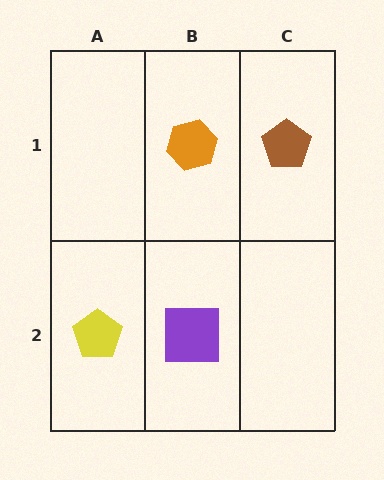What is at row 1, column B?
An orange hexagon.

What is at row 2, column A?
A yellow pentagon.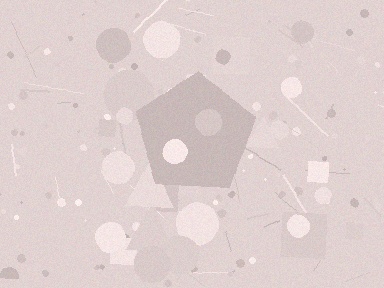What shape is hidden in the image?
A pentagon is hidden in the image.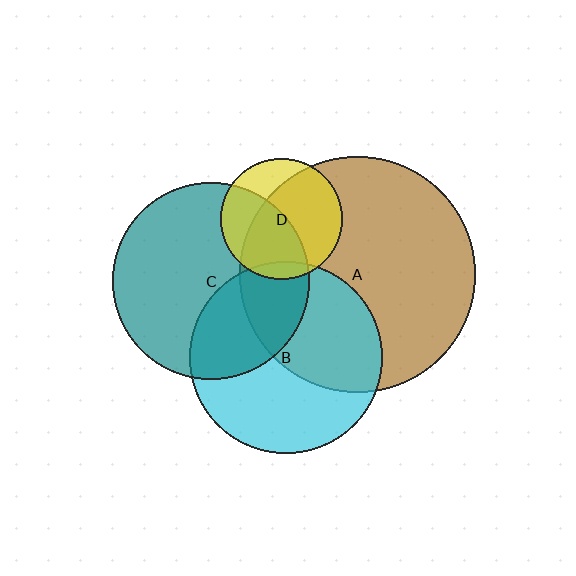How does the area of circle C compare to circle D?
Approximately 2.6 times.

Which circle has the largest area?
Circle A (brown).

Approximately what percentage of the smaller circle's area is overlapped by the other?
Approximately 25%.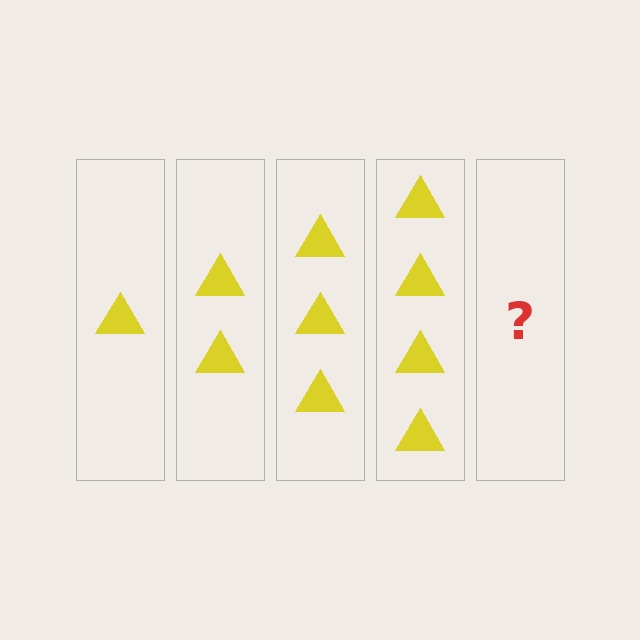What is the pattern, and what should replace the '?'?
The pattern is that each step adds one more triangle. The '?' should be 5 triangles.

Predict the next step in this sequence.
The next step is 5 triangles.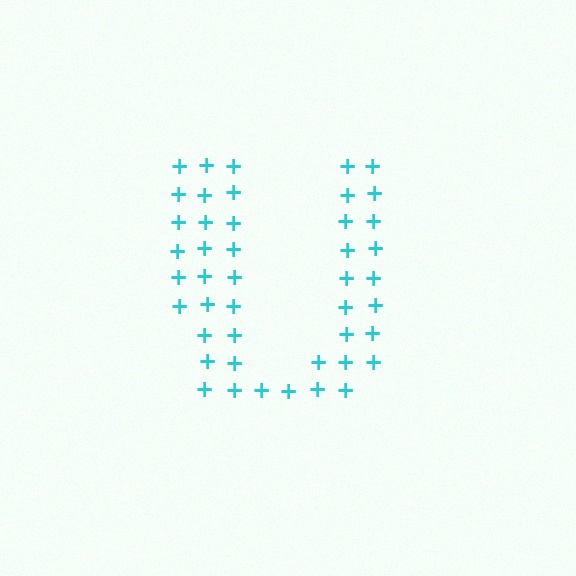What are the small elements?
The small elements are plus signs.